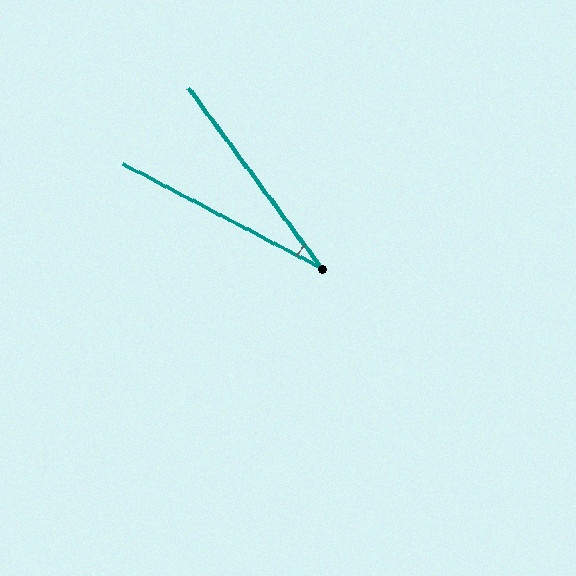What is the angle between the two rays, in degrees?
Approximately 26 degrees.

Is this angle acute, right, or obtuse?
It is acute.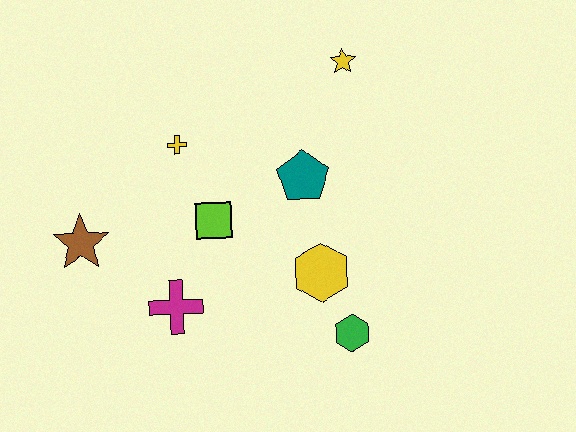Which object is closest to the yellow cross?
The lime square is closest to the yellow cross.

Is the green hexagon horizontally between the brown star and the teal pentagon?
No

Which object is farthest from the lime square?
The yellow star is farthest from the lime square.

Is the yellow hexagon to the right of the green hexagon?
No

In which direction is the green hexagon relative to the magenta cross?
The green hexagon is to the right of the magenta cross.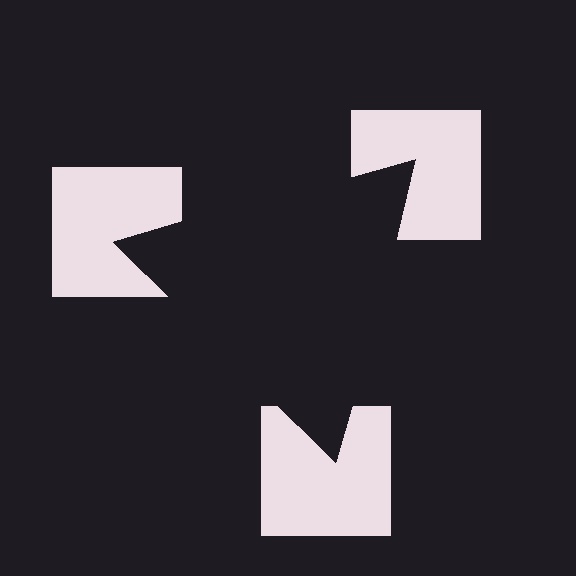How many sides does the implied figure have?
3 sides.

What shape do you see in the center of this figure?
An illusory triangle — its edges are inferred from the aligned wedge cuts in the notched squares, not physically drawn.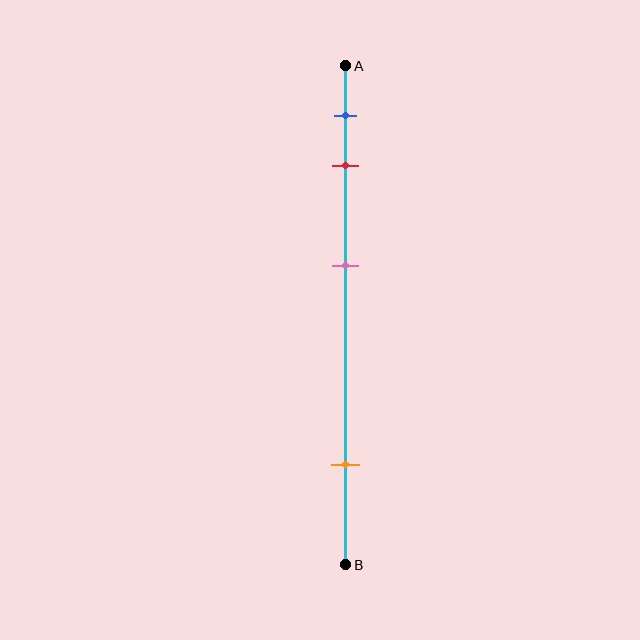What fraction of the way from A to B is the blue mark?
The blue mark is approximately 10% (0.1) of the way from A to B.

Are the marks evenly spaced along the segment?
No, the marks are not evenly spaced.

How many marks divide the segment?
There are 4 marks dividing the segment.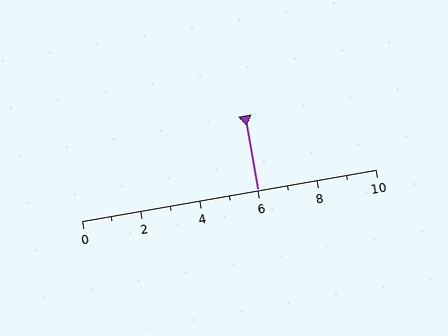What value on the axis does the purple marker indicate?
The marker indicates approximately 6.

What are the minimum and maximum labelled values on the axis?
The axis runs from 0 to 10.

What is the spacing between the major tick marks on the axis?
The major ticks are spaced 2 apart.